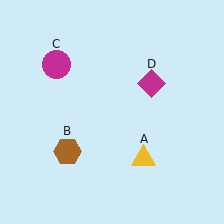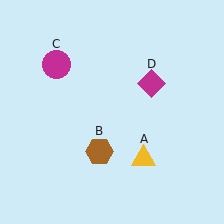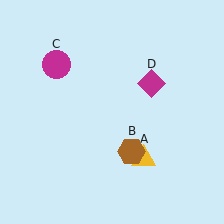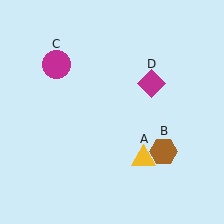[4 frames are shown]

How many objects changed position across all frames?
1 object changed position: brown hexagon (object B).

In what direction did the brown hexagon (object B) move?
The brown hexagon (object B) moved right.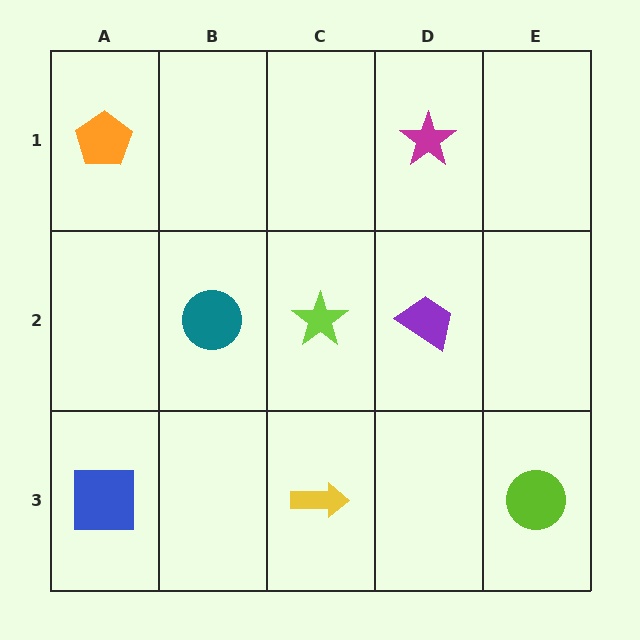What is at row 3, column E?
A lime circle.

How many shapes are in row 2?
3 shapes.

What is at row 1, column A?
An orange pentagon.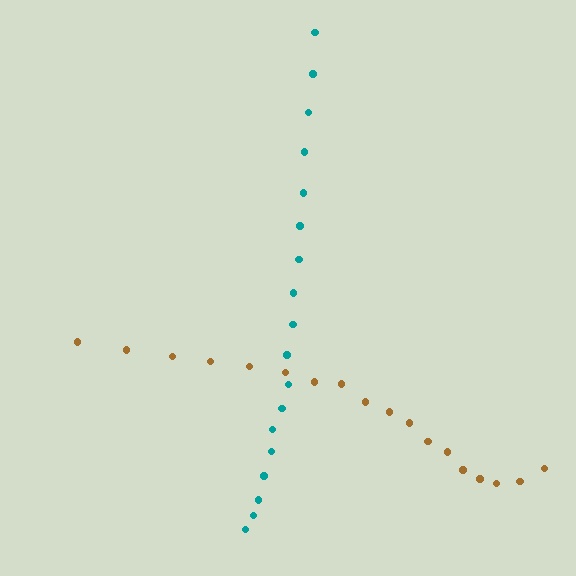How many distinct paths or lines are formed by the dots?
There are 2 distinct paths.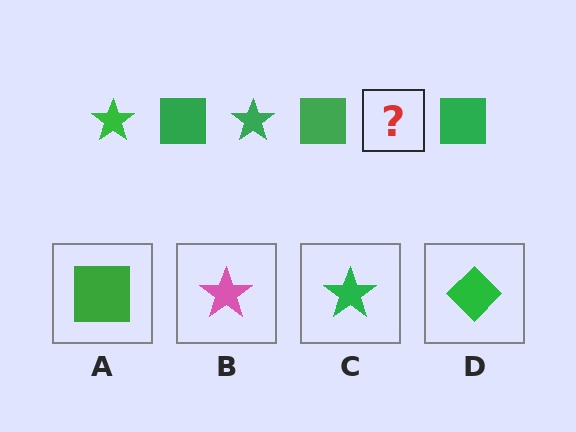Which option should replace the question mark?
Option C.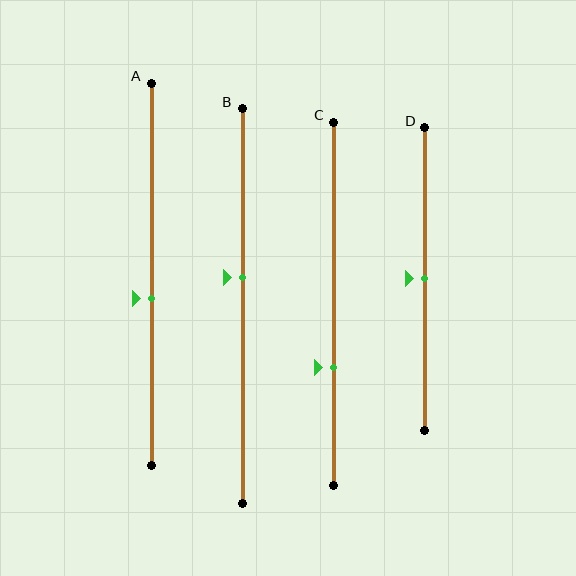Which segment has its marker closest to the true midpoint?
Segment D has its marker closest to the true midpoint.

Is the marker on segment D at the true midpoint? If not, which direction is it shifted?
Yes, the marker on segment D is at the true midpoint.